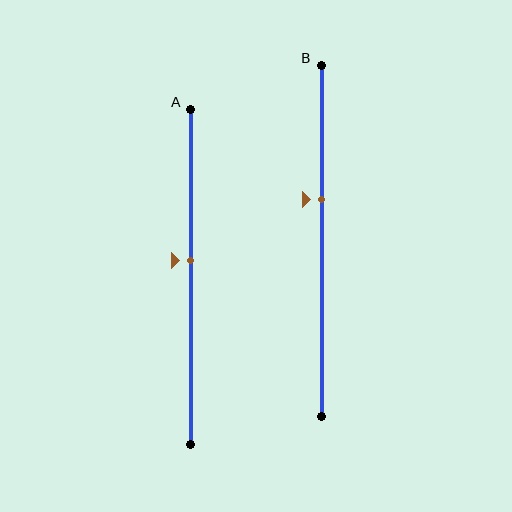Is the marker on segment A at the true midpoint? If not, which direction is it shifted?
No, the marker on segment A is shifted upward by about 5% of the segment length.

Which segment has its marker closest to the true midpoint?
Segment A has its marker closest to the true midpoint.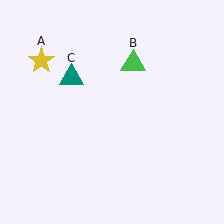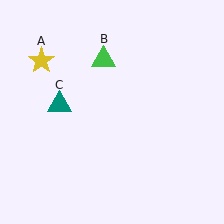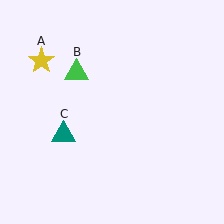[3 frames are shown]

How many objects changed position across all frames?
2 objects changed position: green triangle (object B), teal triangle (object C).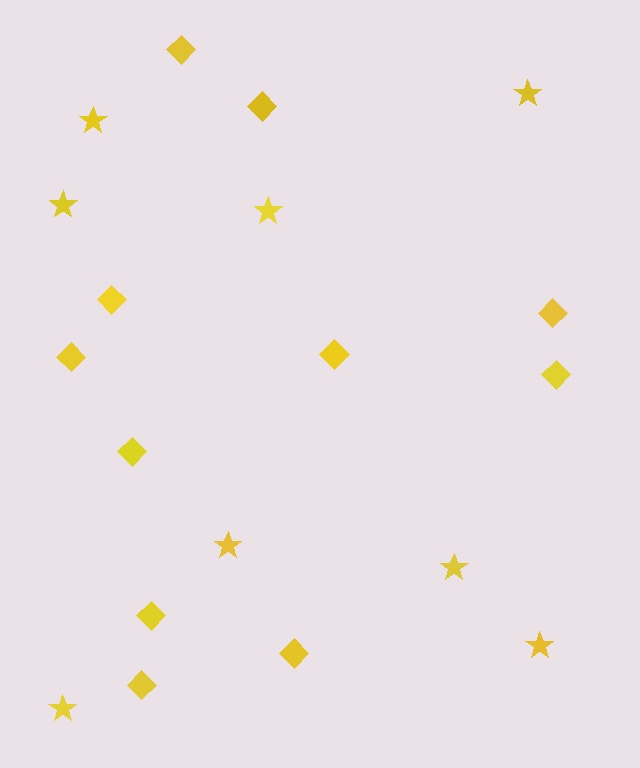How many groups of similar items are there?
There are 2 groups: one group of stars (8) and one group of diamonds (11).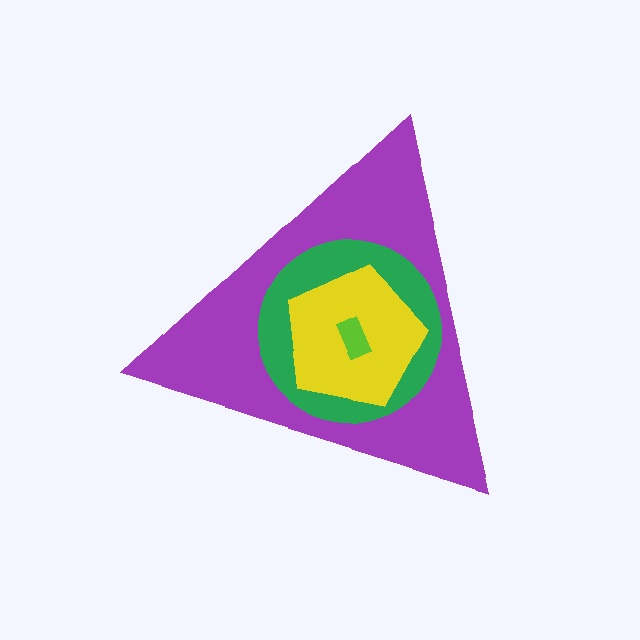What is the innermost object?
The lime rectangle.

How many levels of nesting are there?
4.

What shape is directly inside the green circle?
The yellow pentagon.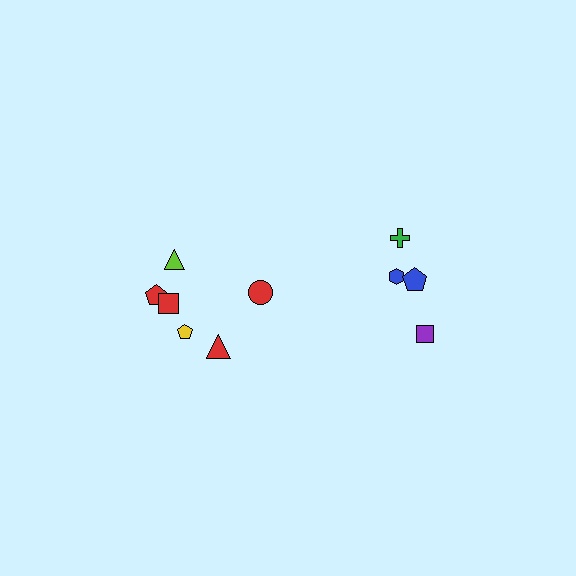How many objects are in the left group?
There are 6 objects.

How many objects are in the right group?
There are 4 objects.